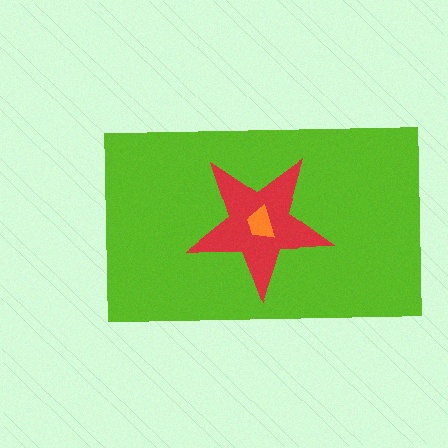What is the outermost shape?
The lime rectangle.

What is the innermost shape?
The orange trapezoid.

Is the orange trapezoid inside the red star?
Yes.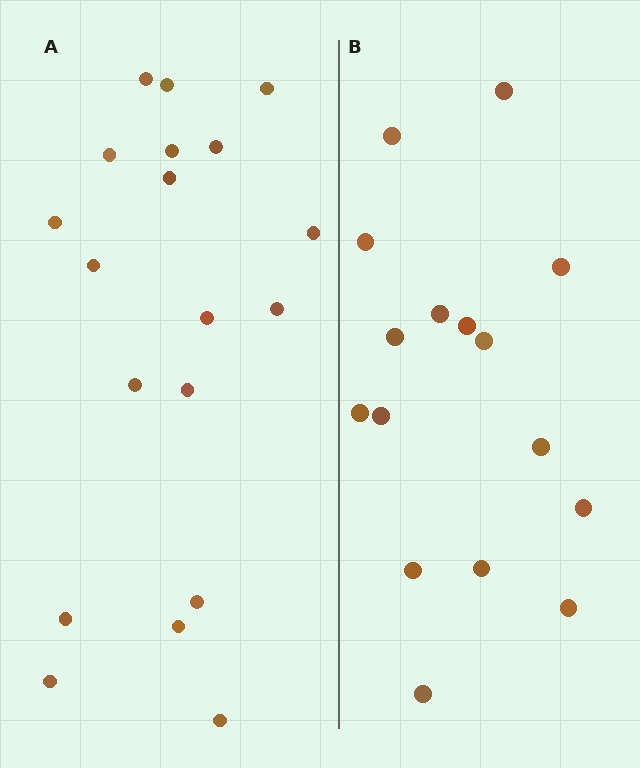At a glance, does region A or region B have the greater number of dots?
Region A (the left region) has more dots.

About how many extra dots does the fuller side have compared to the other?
Region A has just a few more — roughly 2 or 3 more dots than region B.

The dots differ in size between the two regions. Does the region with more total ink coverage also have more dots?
No. Region B has more total ink coverage because its dots are larger, but region A actually contains more individual dots. Total area can be misleading — the number of items is what matters here.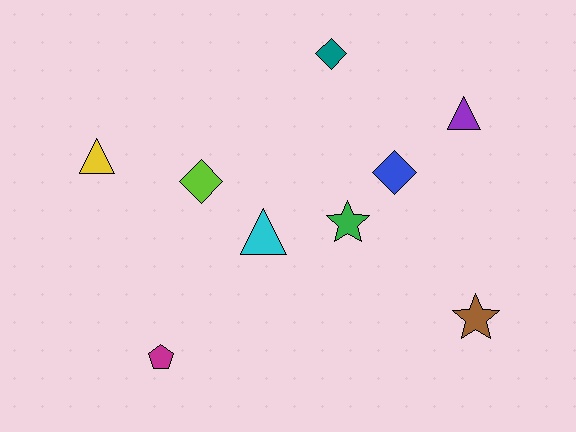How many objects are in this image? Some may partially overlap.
There are 9 objects.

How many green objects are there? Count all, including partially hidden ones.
There is 1 green object.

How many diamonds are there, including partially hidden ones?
There are 3 diamonds.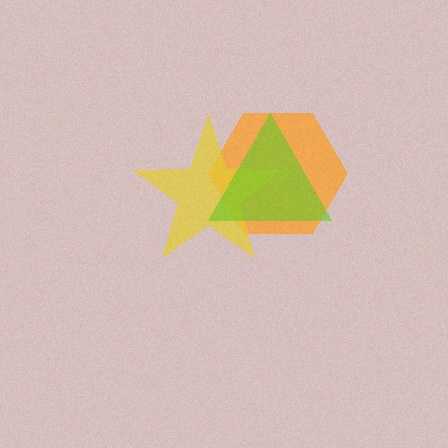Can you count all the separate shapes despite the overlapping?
Yes, there are 3 separate shapes.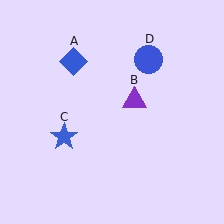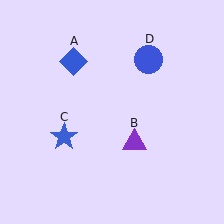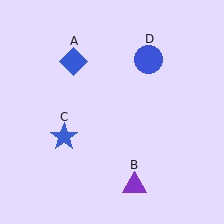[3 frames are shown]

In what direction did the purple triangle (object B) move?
The purple triangle (object B) moved down.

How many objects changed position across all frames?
1 object changed position: purple triangle (object B).